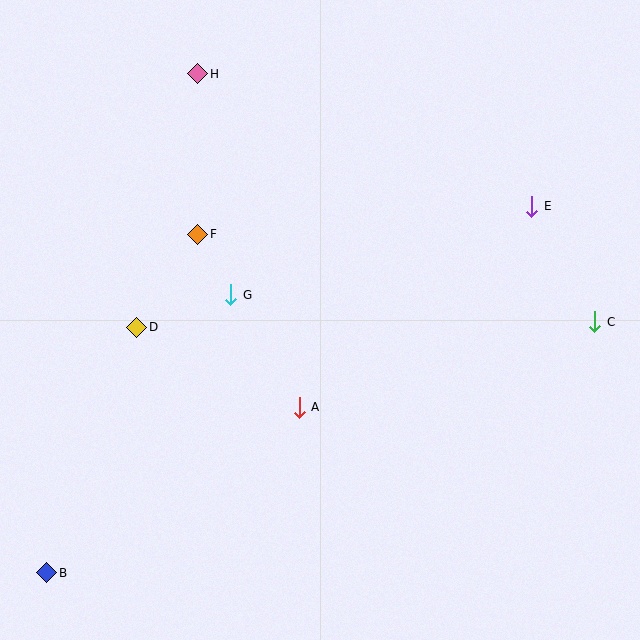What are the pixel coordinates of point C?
Point C is at (595, 322).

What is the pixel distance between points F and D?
The distance between F and D is 111 pixels.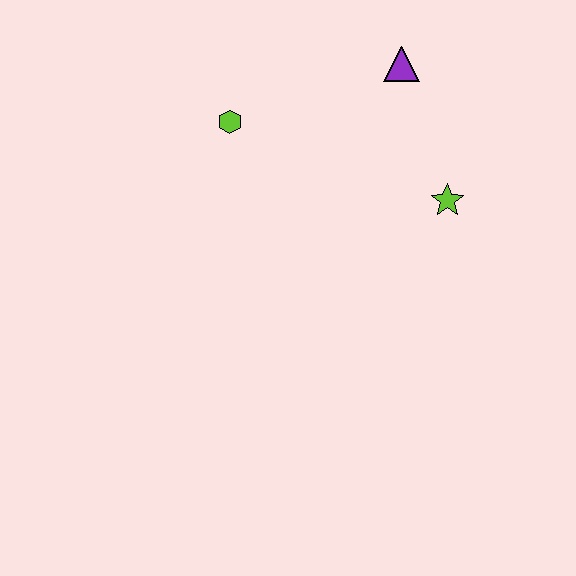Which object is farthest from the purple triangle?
The lime hexagon is farthest from the purple triangle.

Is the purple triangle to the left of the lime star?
Yes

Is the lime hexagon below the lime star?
No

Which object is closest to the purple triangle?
The lime star is closest to the purple triangle.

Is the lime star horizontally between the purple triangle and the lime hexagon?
No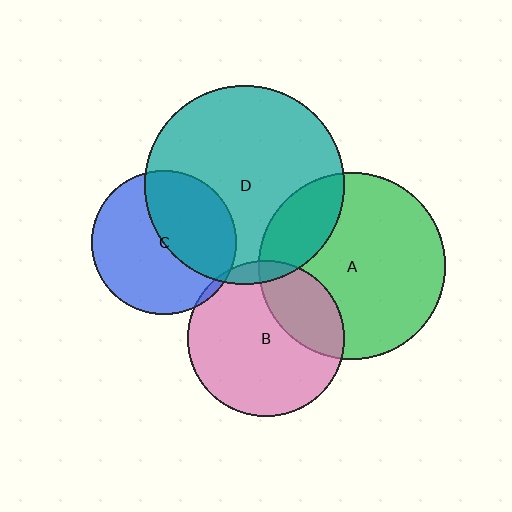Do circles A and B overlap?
Yes.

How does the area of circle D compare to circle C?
Approximately 1.9 times.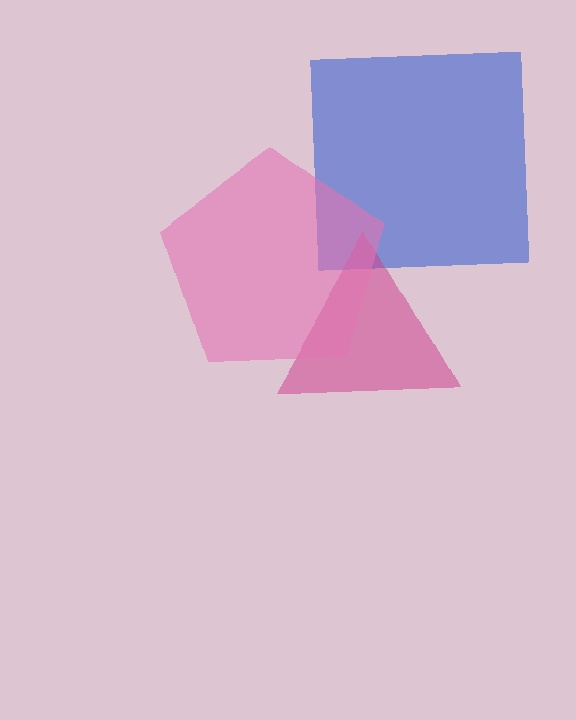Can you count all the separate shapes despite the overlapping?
Yes, there are 3 separate shapes.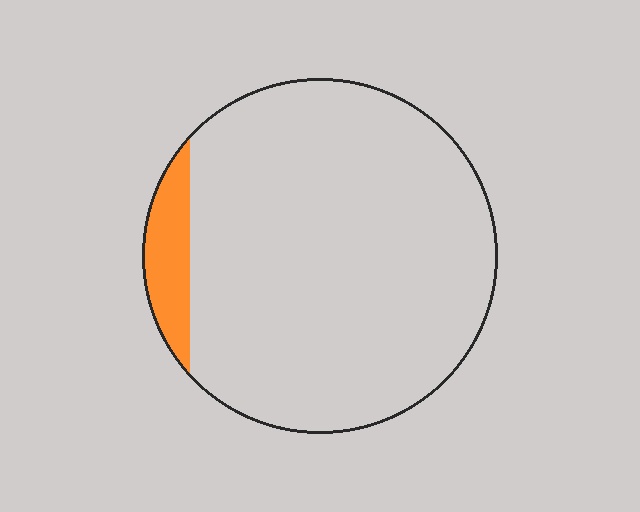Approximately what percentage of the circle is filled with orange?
Approximately 10%.